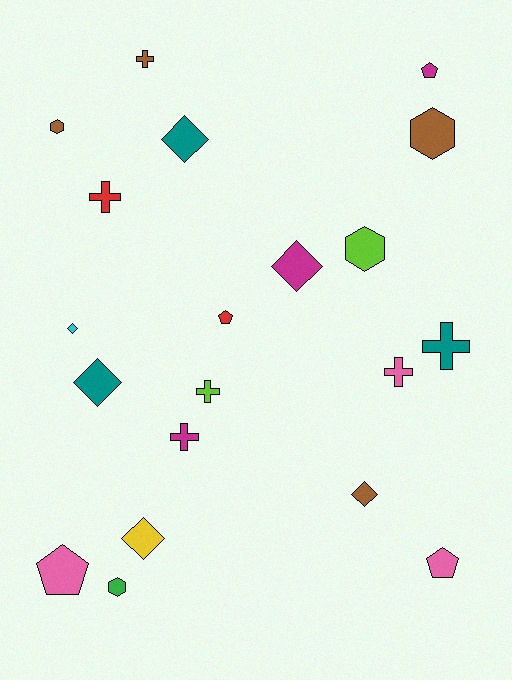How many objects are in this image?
There are 20 objects.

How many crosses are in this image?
There are 6 crosses.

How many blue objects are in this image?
There are no blue objects.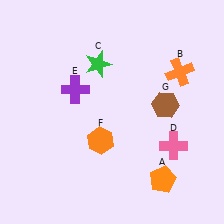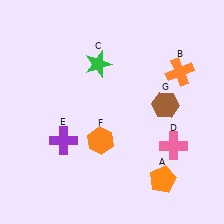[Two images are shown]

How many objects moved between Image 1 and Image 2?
1 object moved between the two images.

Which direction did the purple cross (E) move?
The purple cross (E) moved down.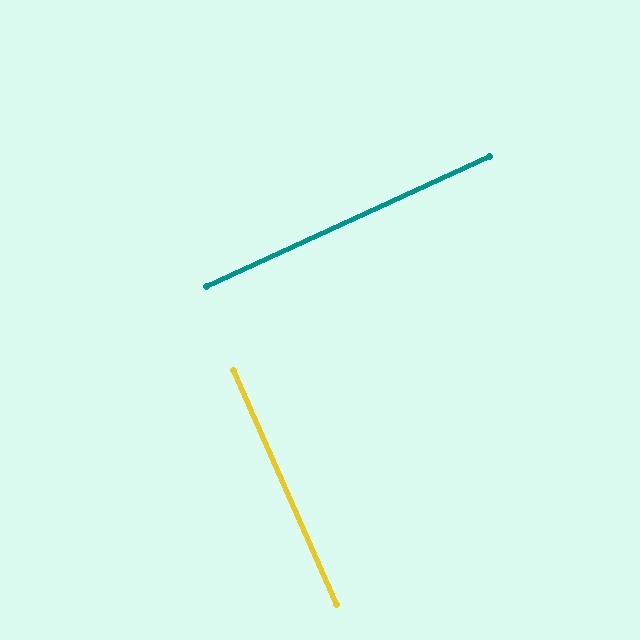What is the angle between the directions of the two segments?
Approximately 89 degrees.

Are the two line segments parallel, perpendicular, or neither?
Perpendicular — they meet at approximately 89°.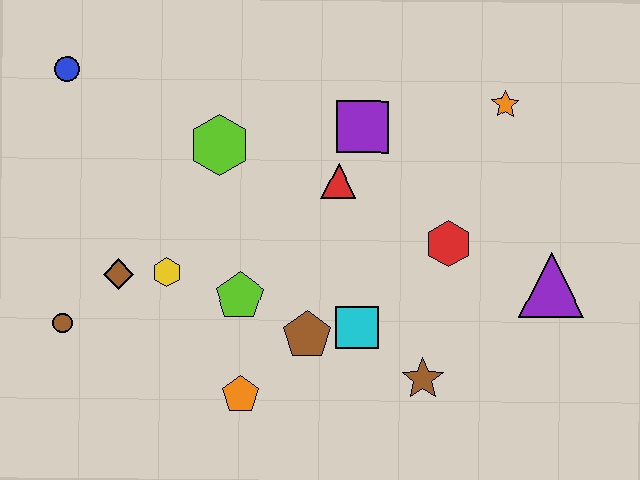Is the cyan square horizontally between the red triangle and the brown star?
Yes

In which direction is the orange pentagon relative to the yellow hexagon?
The orange pentagon is below the yellow hexagon.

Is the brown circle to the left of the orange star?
Yes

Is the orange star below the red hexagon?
No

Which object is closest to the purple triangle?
The red hexagon is closest to the purple triangle.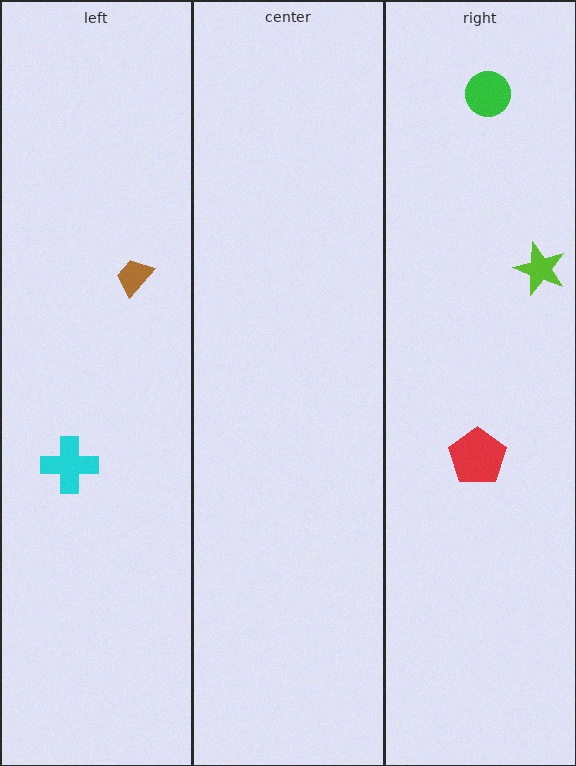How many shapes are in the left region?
2.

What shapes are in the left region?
The cyan cross, the brown trapezoid.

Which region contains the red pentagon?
The right region.